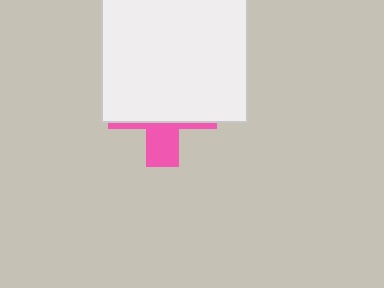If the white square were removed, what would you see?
You would see the complete pink cross.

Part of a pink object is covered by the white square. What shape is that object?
It is a cross.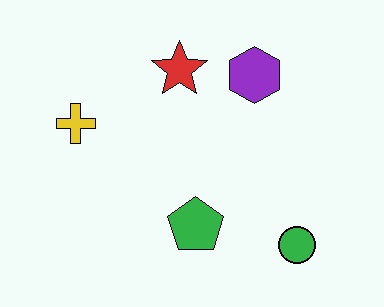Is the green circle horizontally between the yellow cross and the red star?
No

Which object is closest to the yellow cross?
The red star is closest to the yellow cross.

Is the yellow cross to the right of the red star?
No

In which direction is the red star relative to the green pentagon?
The red star is above the green pentagon.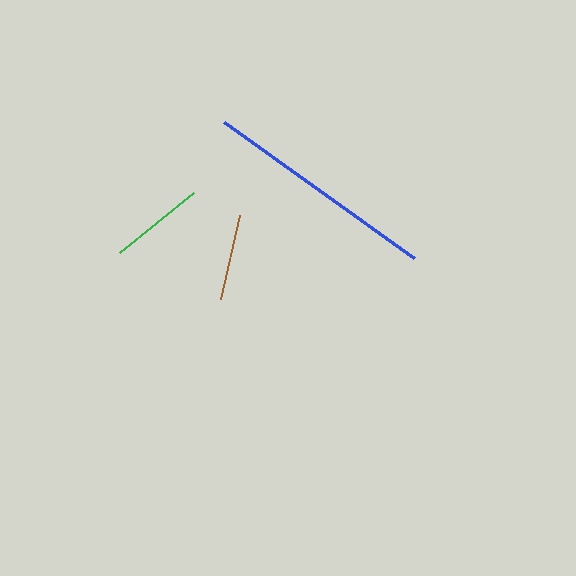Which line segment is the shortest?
The brown line is the shortest at approximately 86 pixels.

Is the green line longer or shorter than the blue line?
The blue line is longer than the green line.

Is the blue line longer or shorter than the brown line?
The blue line is longer than the brown line.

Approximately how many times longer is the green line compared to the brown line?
The green line is approximately 1.1 times the length of the brown line.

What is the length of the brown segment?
The brown segment is approximately 86 pixels long.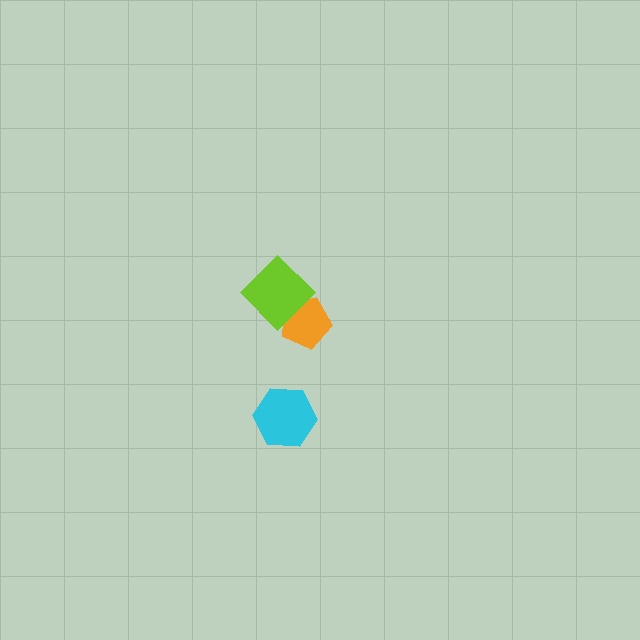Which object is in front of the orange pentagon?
The lime diamond is in front of the orange pentagon.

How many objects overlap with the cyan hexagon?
0 objects overlap with the cyan hexagon.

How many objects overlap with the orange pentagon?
1 object overlaps with the orange pentagon.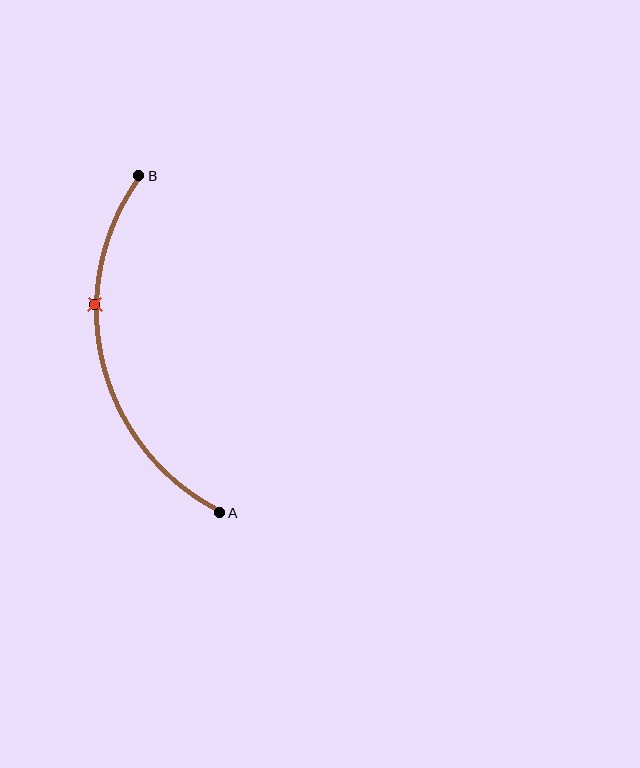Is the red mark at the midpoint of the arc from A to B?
No. The red mark lies on the arc but is closer to endpoint B. The arc midpoint would be at the point on the curve equidistant along the arc from both A and B.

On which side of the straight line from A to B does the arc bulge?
The arc bulges to the left of the straight line connecting A and B.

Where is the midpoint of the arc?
The arc midpoint is the point on the curve farthest from the straight line joining A and B. It sits to the left of that line.